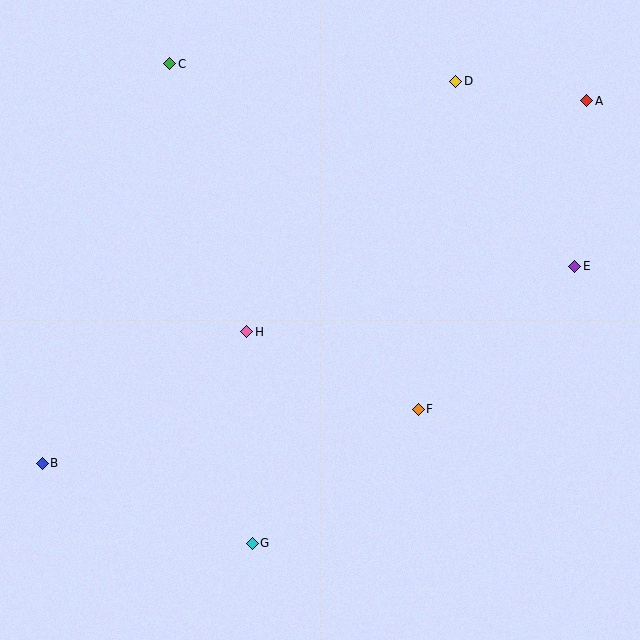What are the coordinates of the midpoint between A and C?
The midpoint between A and C is at (378, 82).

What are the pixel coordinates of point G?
Point G is at (252, 543).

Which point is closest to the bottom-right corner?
Point F is closest to the bottom-right corner.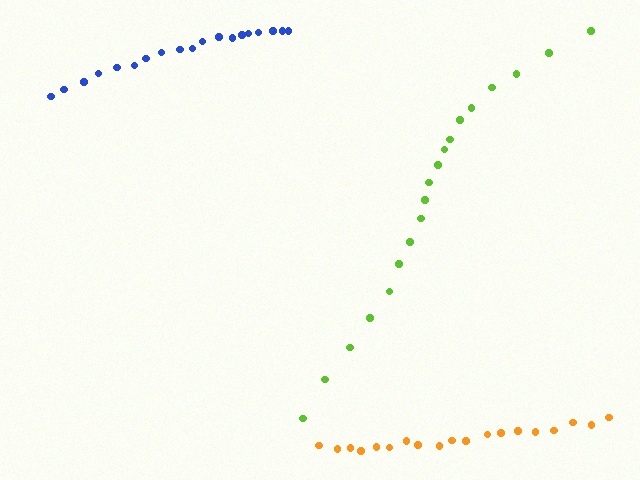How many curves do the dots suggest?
There are 3 distinct paths.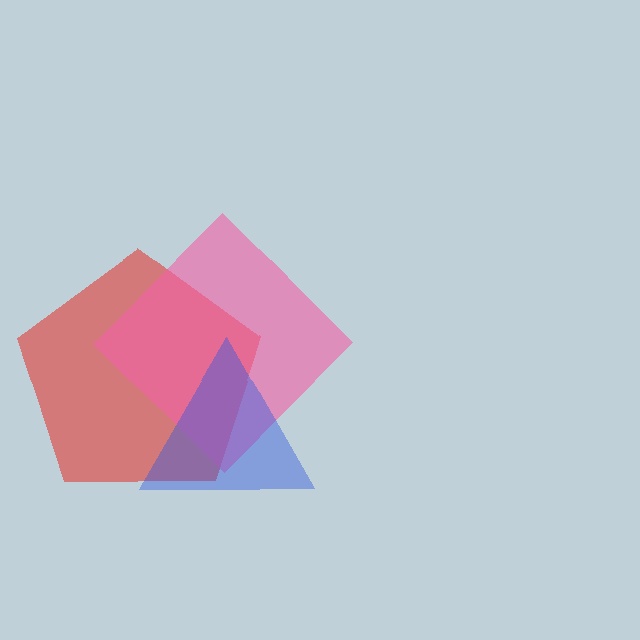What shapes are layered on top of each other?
The layered shapes are: a red pentagon, a pink diamond, a blue triangle.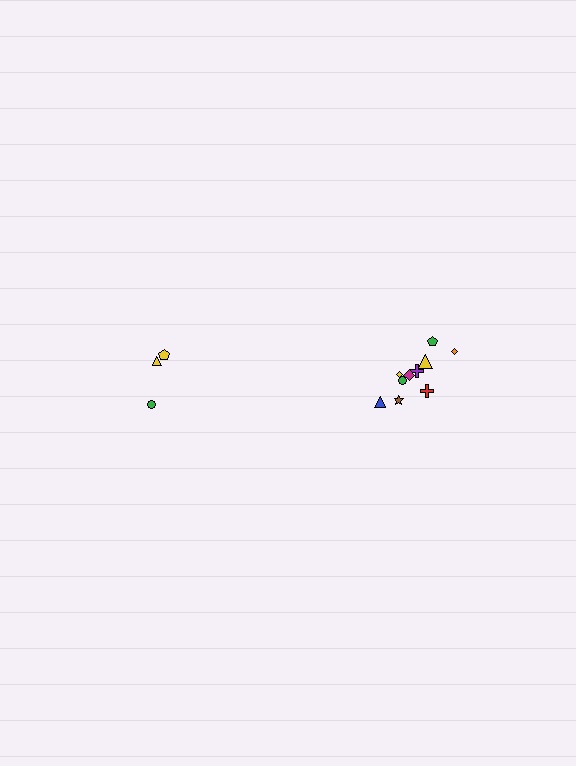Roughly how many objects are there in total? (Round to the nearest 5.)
Roughly 15 objects in total.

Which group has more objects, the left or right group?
The right group.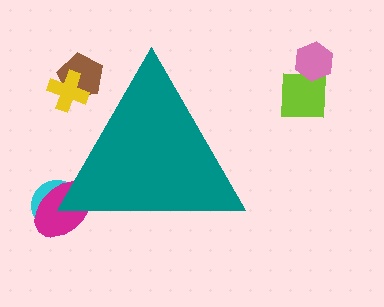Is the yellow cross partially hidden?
Yes, the yellow cross is partially hidden behind the teal triangle.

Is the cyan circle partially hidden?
Yes, the cyan circle is partially hidden behind the teal triangle.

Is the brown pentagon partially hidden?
Yes, the brown pentagon is partially hidden behind the teal triangle.